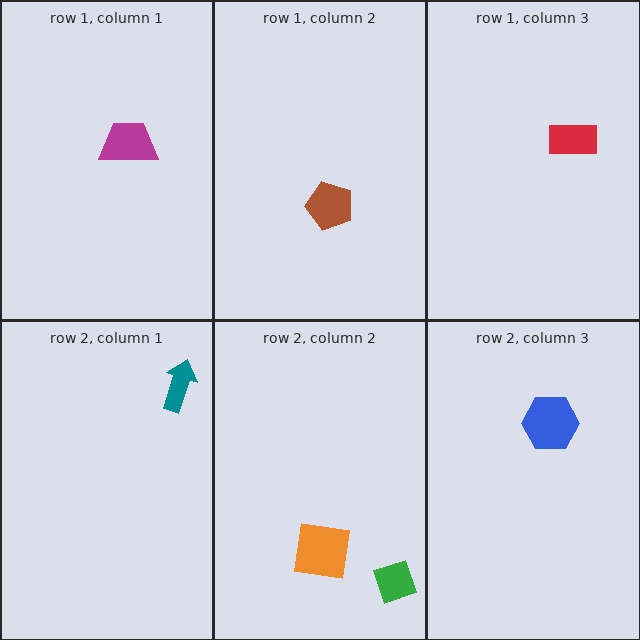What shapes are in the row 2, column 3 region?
The blue hexagon.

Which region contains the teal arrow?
The row 2, column 1 region.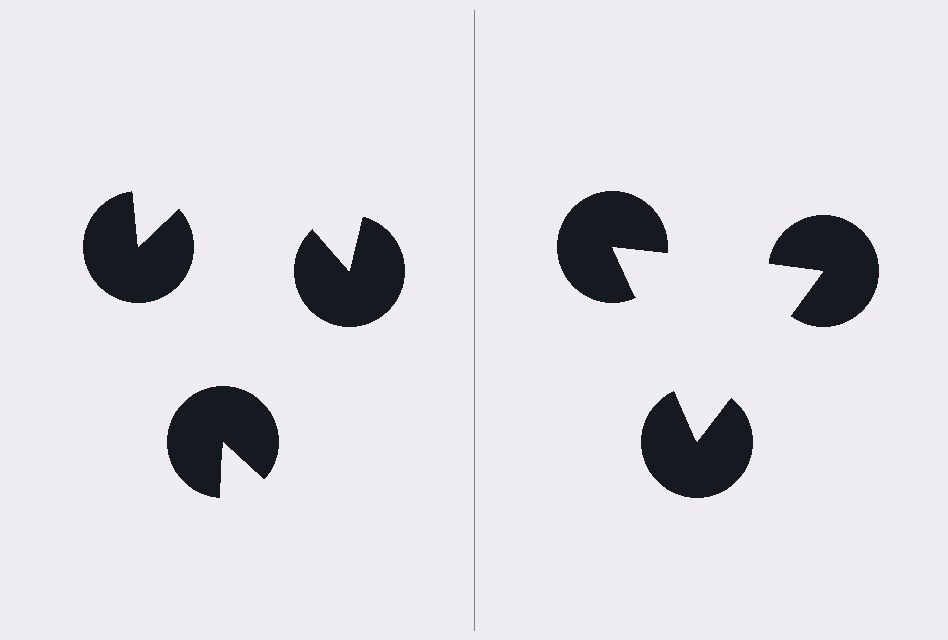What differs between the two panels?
The pac-man discs are positioned identically on both sides; only the wedge orientations differ. On the right they align to a triangle; on the left they are misaligned.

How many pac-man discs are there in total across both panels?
6 — 3 on each side.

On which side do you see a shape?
An illusory triangle appears on the right side. On the left side the wedge cuts are rotated, so no coherent shape forms.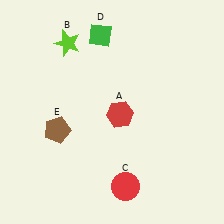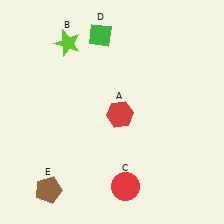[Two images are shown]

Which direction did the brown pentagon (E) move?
The brown pentagon (E) moved down.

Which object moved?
The brown pentagon (E) moved down.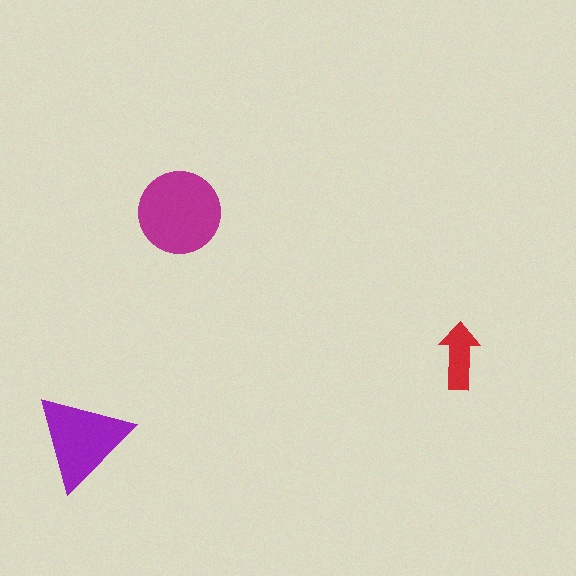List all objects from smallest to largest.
The red arrow, the purple triangle, the magenta circle.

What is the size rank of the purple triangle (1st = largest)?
2nd.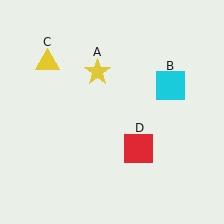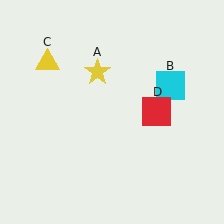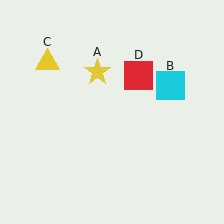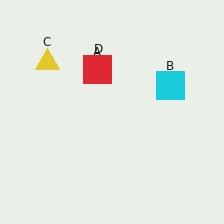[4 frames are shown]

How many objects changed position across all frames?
1 object changed position: red square (object D).